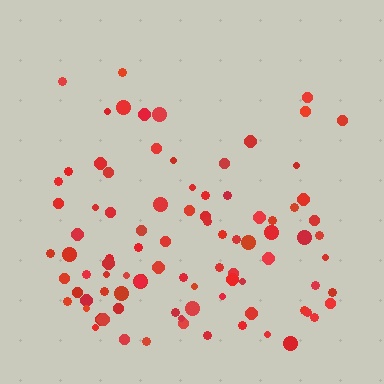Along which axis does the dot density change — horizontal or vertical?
Vertical.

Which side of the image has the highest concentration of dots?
The bottom.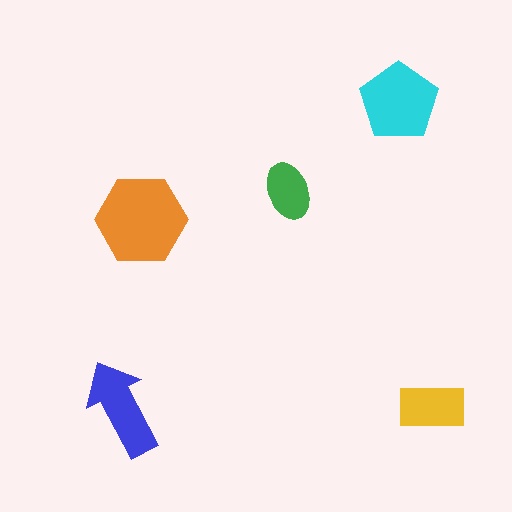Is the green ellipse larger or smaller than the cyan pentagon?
Smaller.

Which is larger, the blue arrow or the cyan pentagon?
The cyan pentagon.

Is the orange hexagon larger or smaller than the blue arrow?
Larger.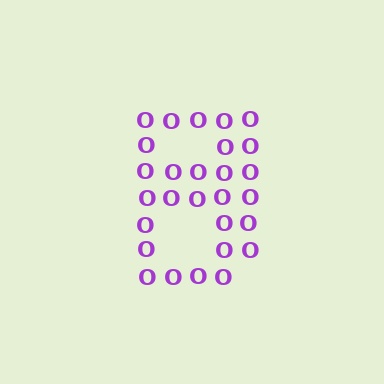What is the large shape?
The large shape is the letter B.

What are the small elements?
The small elements are letter O's.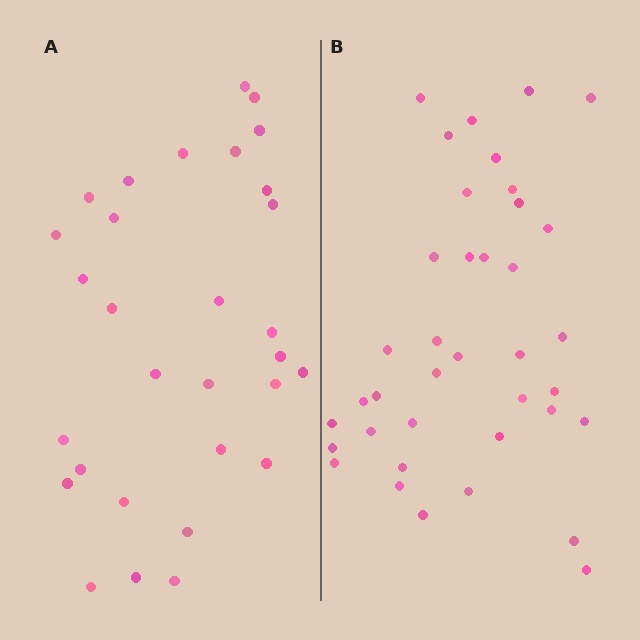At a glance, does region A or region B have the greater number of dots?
Region B (the right region) has more dots.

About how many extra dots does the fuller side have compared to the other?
Region B has roughly 8 or so more dots than region A.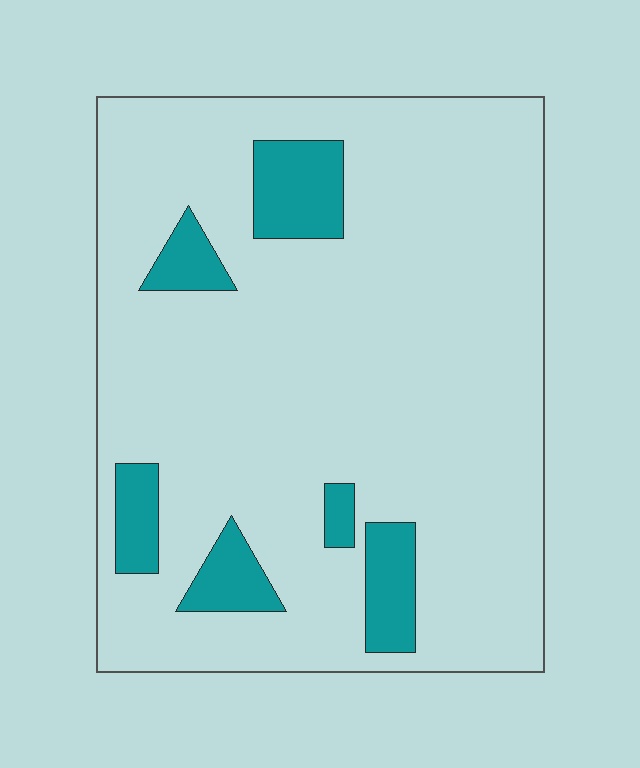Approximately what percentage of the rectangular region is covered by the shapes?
Approximately 15%.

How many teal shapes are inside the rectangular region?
6.